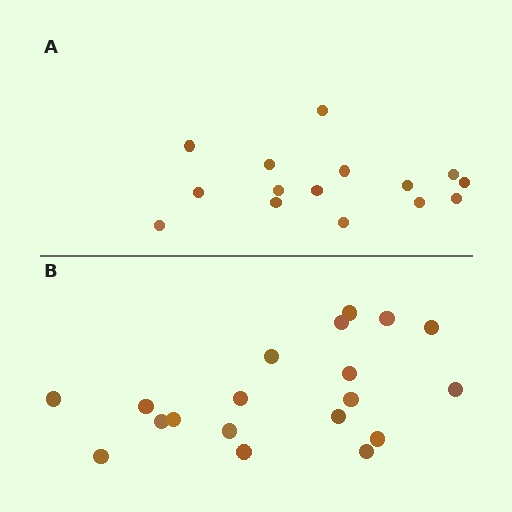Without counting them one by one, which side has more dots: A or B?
Region B (the bottom region) has more dots.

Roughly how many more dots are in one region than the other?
Region B has about 4 more dots than region A.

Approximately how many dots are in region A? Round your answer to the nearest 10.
About 20 dots. (The exact count is 15, which rounds to 20.)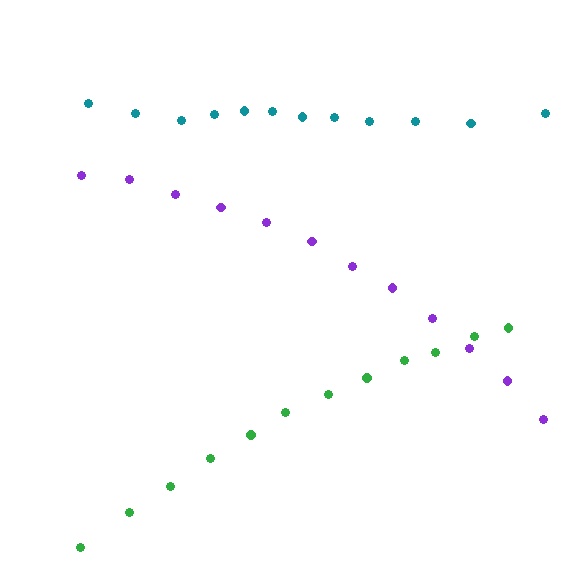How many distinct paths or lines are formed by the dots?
There are 3 distinct paths.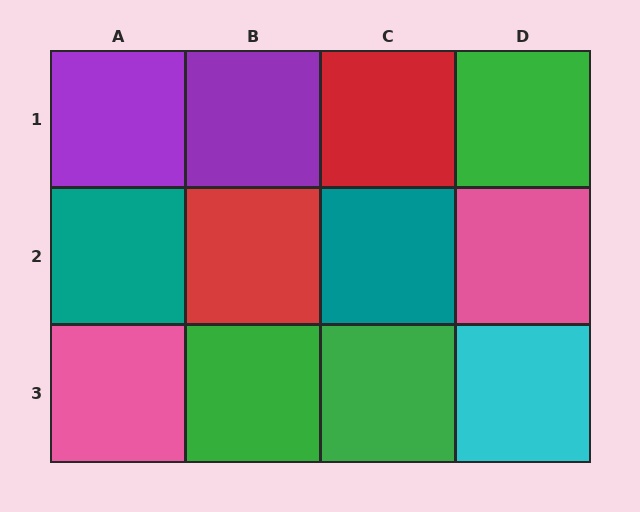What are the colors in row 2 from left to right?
Teal, red, teal, pink.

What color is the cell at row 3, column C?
Green.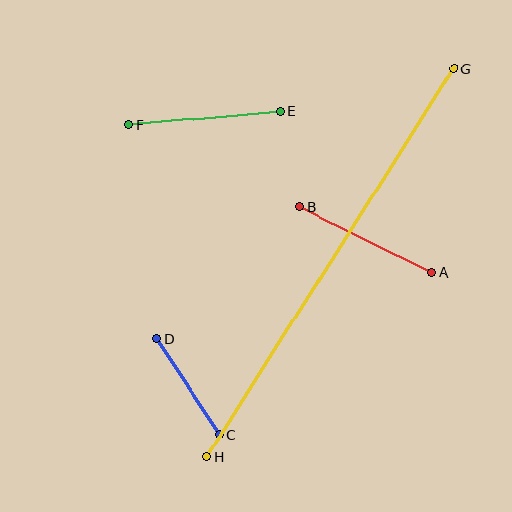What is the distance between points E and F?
The distance is approximately 152 pixels.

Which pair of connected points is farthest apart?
Points G and H are farthest apart.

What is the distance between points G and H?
The distance is approximately 460 pixels.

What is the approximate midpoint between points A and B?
The midpoint is at approximately (366, 240) pixels.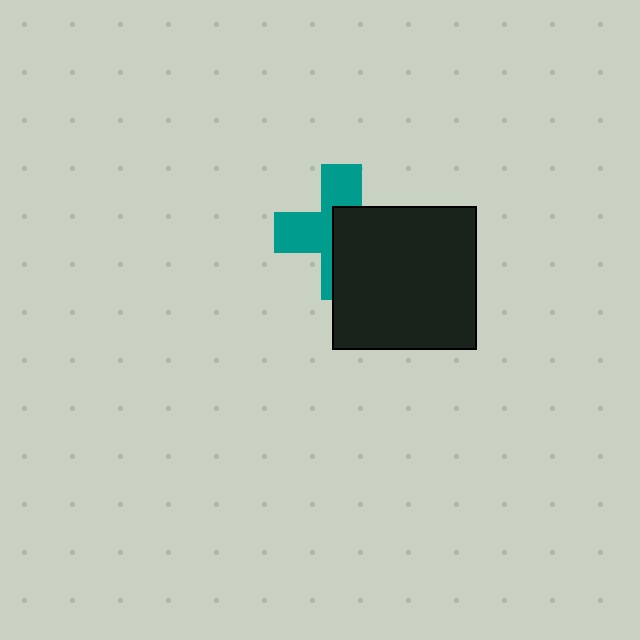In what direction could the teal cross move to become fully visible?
The teal cross could move left. That would shift it out from behind the black square entirely.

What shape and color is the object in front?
The object in front is a black square.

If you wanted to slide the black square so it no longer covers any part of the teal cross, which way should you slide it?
Slide it right — that is the most direct way to separate the two shapes.